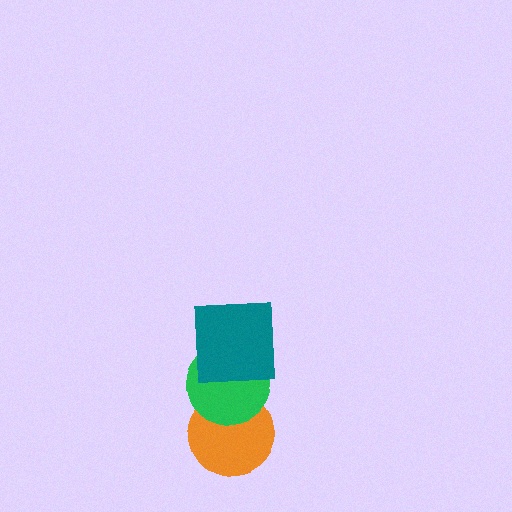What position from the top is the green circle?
The green circle is 2nd from the top.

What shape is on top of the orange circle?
The green circle is on top of the orange circle.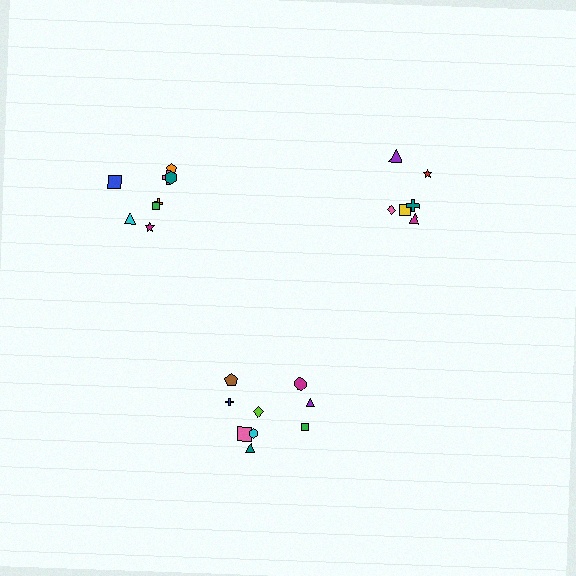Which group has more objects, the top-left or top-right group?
The top-left group.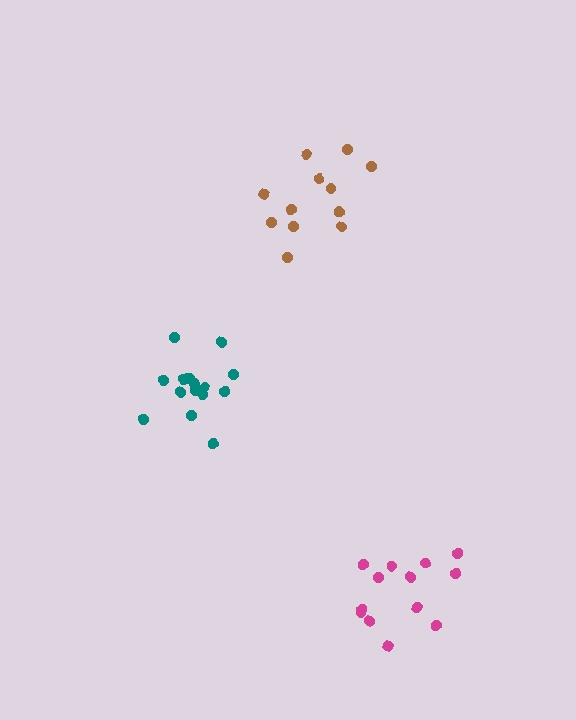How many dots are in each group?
Group 1: 12 dots, Group 2: 17 dots, Group 3: 13 dots (42 total).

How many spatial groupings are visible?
There are 3 spatial groupings.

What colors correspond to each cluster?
The clusters are colored: brown, teal, magenta.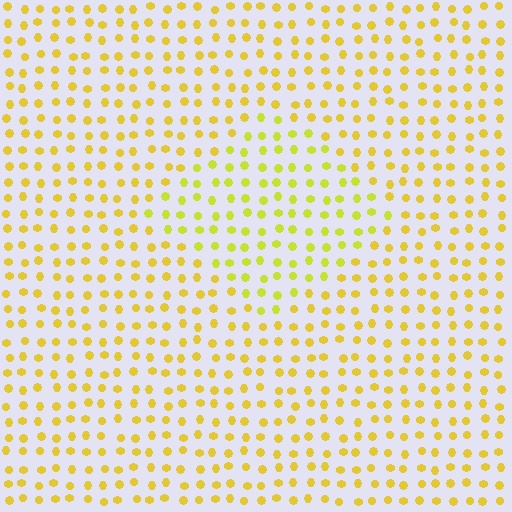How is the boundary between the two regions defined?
The boundary is defined purely by a slight shift in hue (about 19 degrees). Spacing, size, and orientation are identical on both sides.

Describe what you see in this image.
The image is filled with small yellow elements in a uniform arrangement. A diamond-shaped region is visible where the elements are tinted to a slightly different hue, forming a subtle color boundary.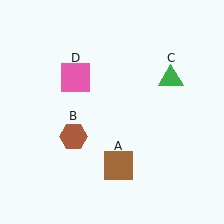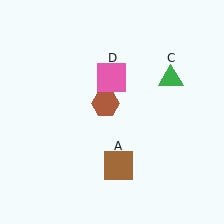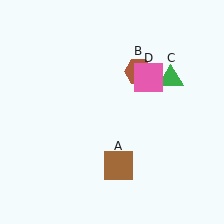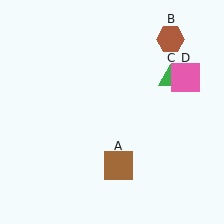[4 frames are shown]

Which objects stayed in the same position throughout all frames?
Brown square (object A) and green triangle (object C) remained stationary.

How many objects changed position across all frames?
2 objects changed position: brown hexagon (object B), pink square (object D).